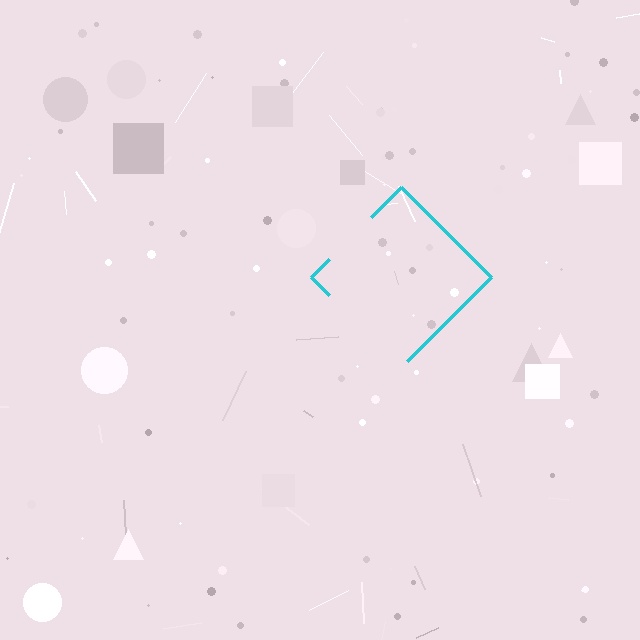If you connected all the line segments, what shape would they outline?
They would outline a diamond.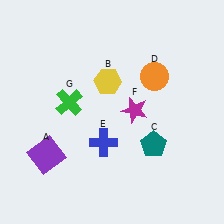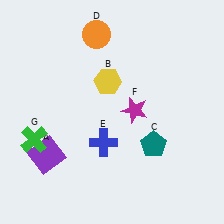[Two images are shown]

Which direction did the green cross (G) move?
The green cross (G) moved down.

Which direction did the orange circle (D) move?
The orange circle (D) moved left.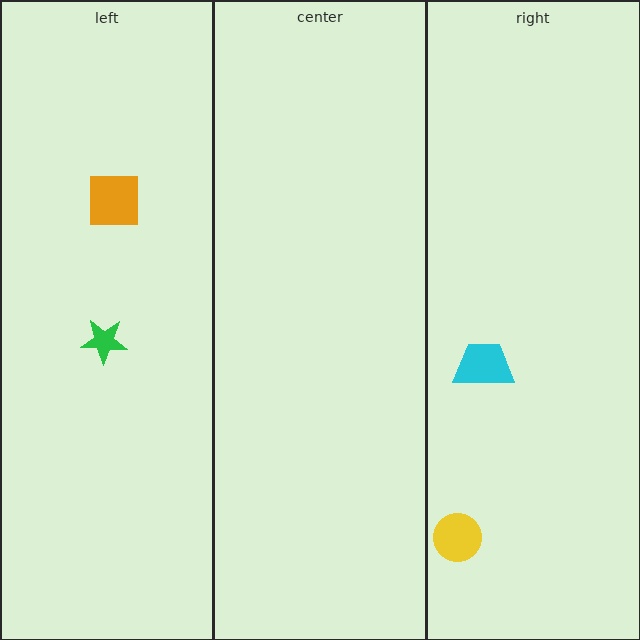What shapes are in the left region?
The orange square, the green star.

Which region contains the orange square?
The left region.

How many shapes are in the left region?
2.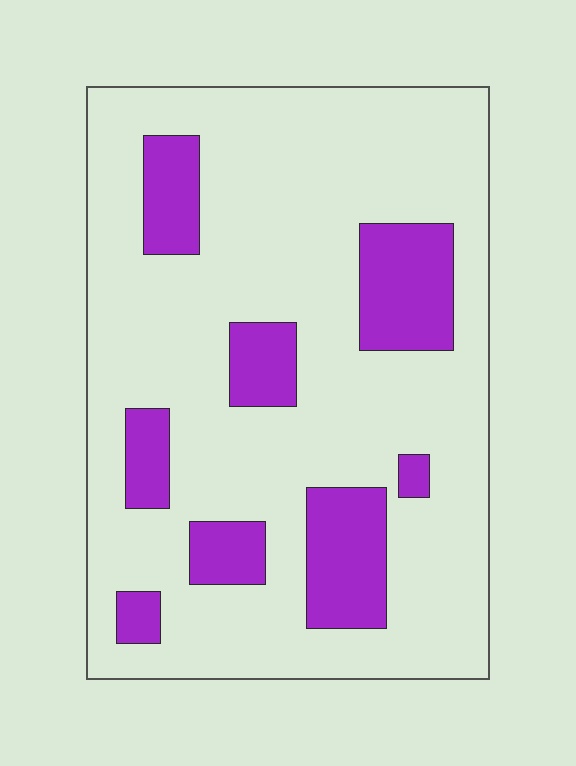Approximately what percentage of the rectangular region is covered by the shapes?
Approximately 20%.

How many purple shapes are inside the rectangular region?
8.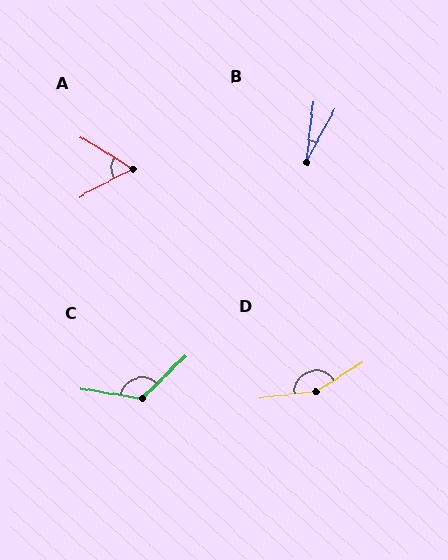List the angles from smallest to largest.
B (21°), A (60°), C (126°), D (154°).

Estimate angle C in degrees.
Approximately 126 degrees.